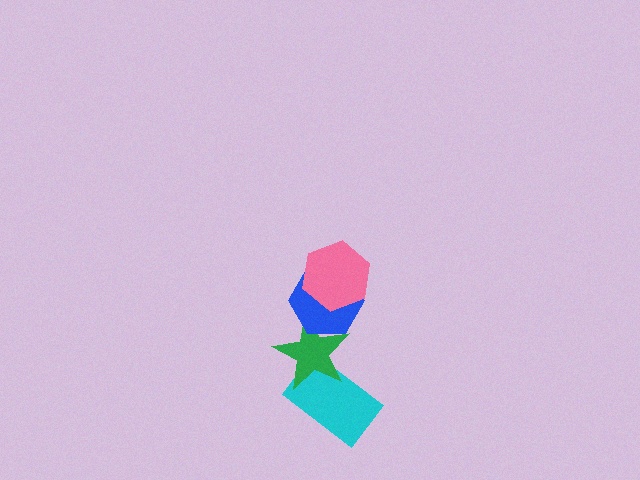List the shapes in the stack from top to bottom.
From top to bottom: the pink hexagon, the blue hexagon, the green star, the cyan rectangle.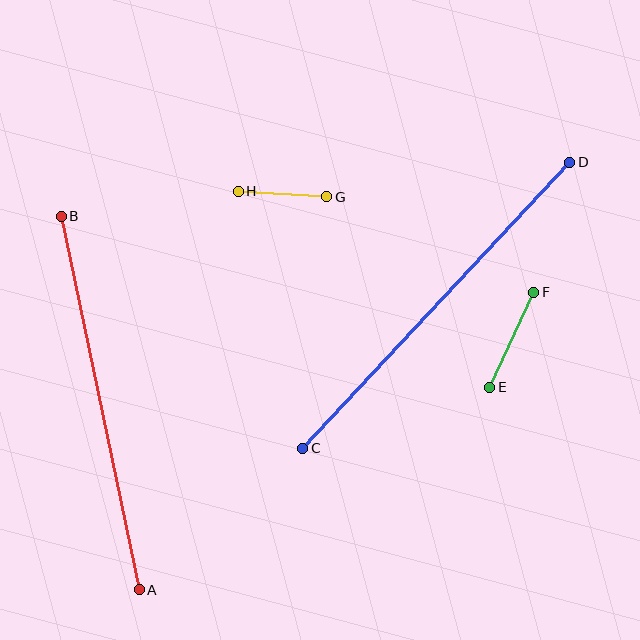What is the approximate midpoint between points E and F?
The midpoint is at approximately (512, 340) pixels.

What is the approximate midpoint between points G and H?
The midpoint is at approximately (282, 194) pixels.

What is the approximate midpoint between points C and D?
The midpoint is at approximately (436, 305) pixels.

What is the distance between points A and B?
The distance is approximately 381 pixels.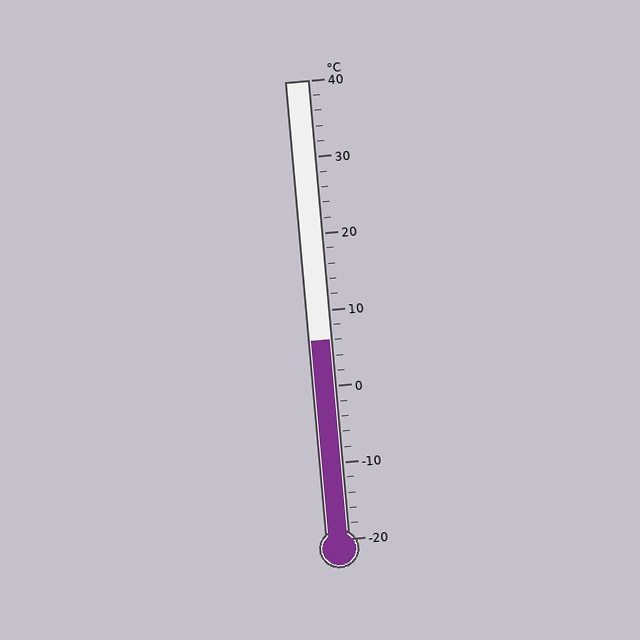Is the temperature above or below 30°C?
The temperature is below 30°C.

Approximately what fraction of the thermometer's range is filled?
The thermometer is filled to approximately 45% of its range.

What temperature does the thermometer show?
The thermometer shows approximately 6°C.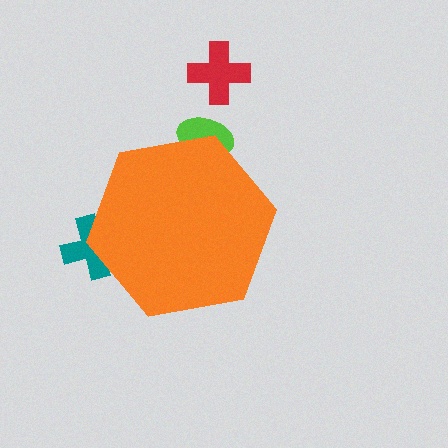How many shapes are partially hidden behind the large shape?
2 shapes are partially hidden.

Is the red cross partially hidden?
No, the red cross is fully visible.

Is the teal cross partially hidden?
Yes, the teal cross is partially hidden behind the orange hexagon.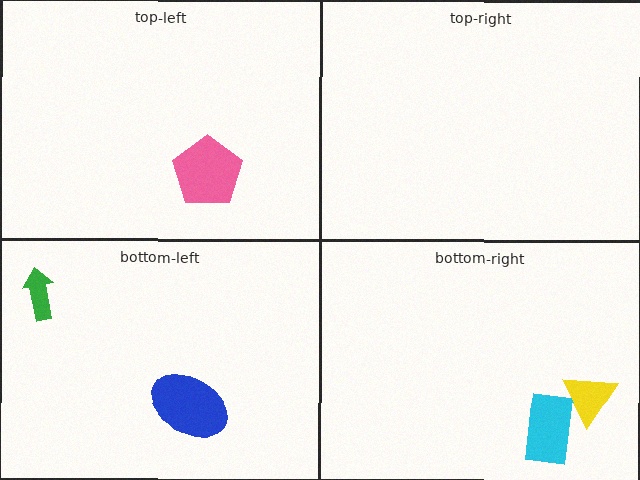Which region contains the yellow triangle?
The bottom-right region.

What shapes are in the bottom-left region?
The blue ellipse, the green arrow.